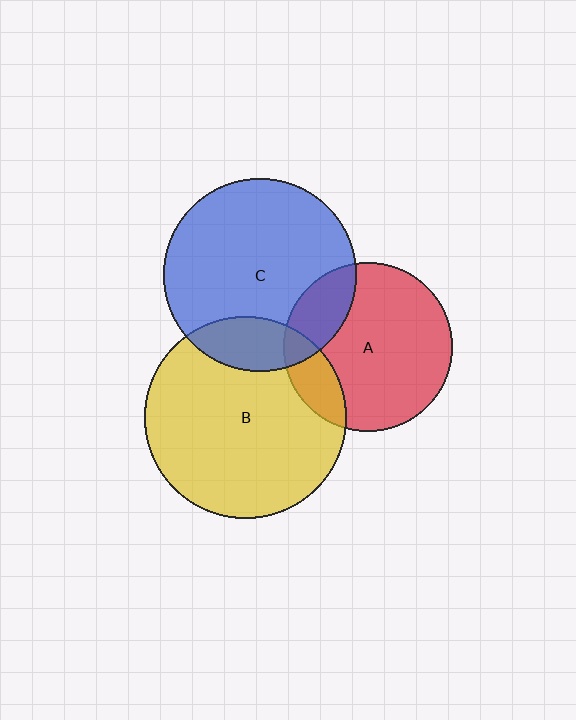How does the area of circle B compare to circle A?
Approximately 1.4 times.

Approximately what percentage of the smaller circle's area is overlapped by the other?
Approximately 15%.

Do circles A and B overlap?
Yes.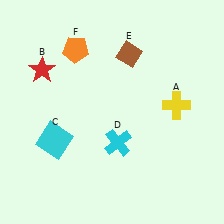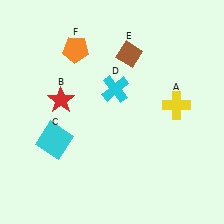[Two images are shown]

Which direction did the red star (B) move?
The red star (B) moved down.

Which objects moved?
The objects that moved are: the red star (B), the cyan cross (D).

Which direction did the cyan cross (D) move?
The cyan cross (D) moved up.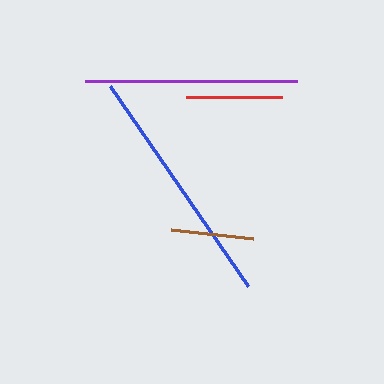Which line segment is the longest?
The blue line is the longest at approximately 242 pixels.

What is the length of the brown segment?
The brown segment is approximately 83 pixels long.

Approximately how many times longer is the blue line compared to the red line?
The blue line is approximately 2.5 times the length of the red line.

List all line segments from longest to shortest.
From longest to shortest: blue, purple, red, brown.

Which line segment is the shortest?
The brown line is the shortest at approximately 83 pixels.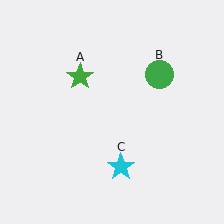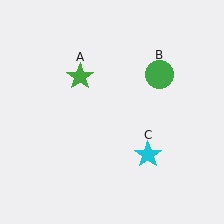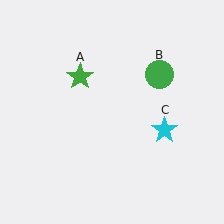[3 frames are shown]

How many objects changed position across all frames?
1 object changed position: cyan star (object C).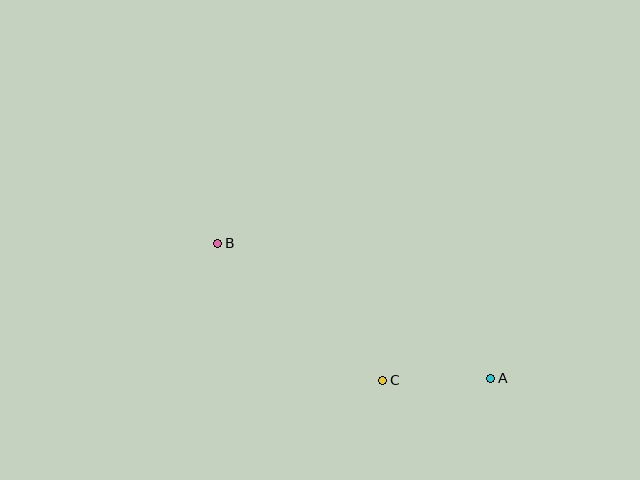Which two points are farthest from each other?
Points A and B are farthest from each other.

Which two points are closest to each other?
Points A and C are closest to each other.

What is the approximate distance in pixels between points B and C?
The distance between B and C is approximately 214 pixels.